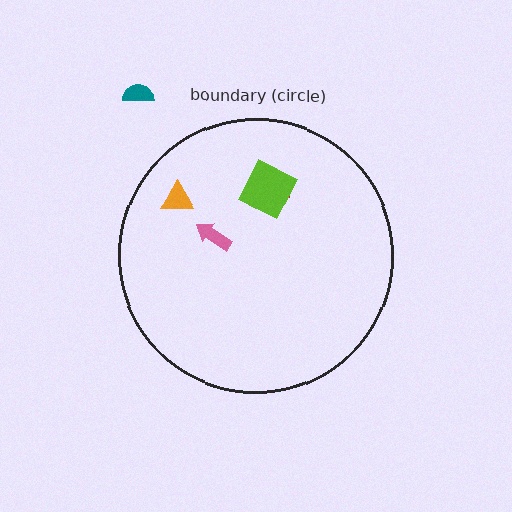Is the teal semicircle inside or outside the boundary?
Outside.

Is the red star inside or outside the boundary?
Inside.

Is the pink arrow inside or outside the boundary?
Inside.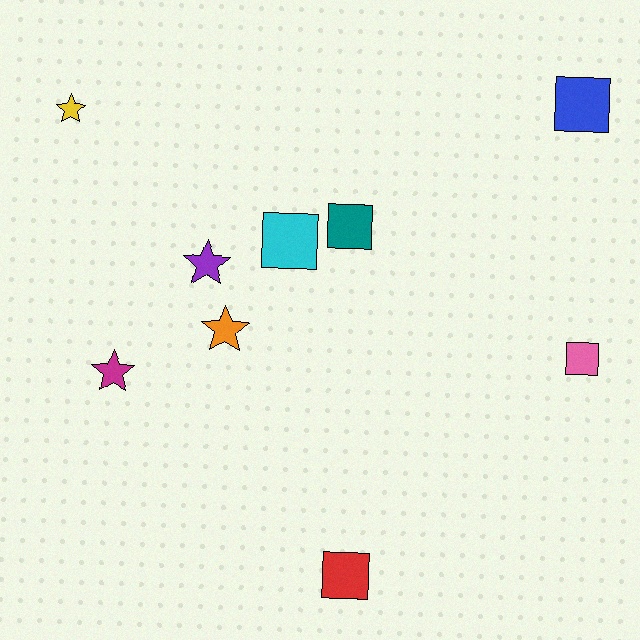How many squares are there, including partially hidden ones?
There are 5 squares.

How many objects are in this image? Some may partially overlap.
There are 9 objects.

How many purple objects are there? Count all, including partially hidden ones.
There is 1 purple object.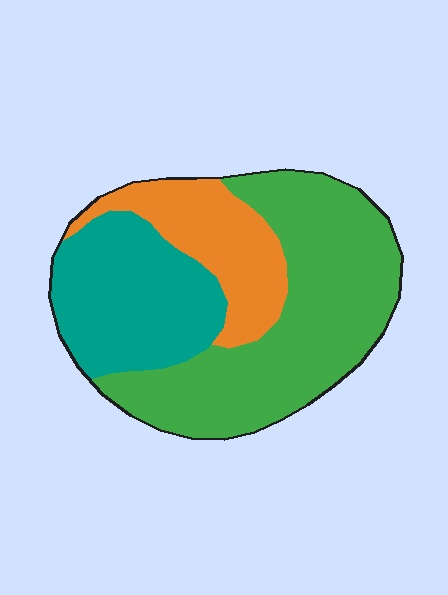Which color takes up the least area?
Orange, at roughly 20%.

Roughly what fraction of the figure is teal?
Teal covers 29% of the figure.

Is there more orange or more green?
Green.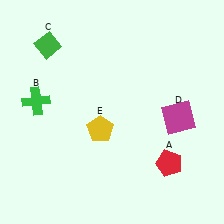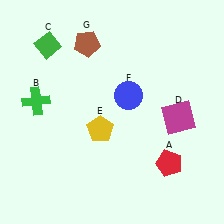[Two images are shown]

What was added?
A blue circle (F), a brown pentagon (G) were added in Image 2.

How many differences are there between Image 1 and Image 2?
There are 2 differences between the two images.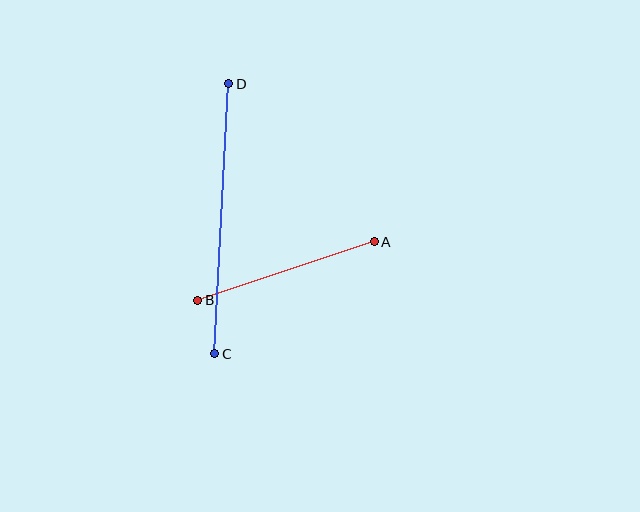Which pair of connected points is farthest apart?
Points C and D are farthest apart.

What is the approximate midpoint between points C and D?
The midpoint is at approximately (222, 219) pixels.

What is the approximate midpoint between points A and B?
The midpoint is at approximately (286, 271) pixels.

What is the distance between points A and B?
The distance is approximately 186 pixels.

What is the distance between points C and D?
The distance is approximately 270 pixels.